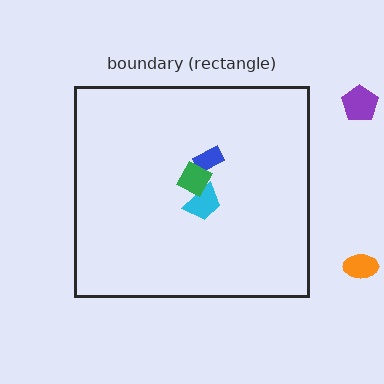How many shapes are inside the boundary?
3 inside, 2 outside.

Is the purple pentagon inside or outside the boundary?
Outside.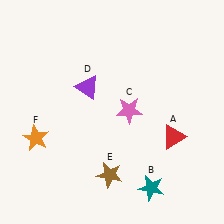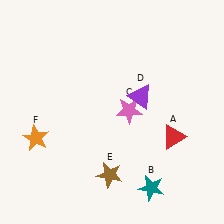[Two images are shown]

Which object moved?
The purple triangle (D) moved right.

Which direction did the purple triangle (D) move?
The purple triangle (D) moved right.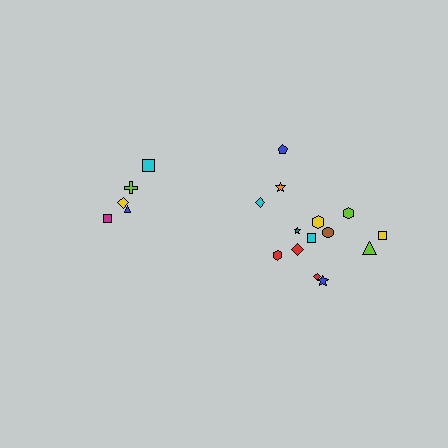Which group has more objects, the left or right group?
The right group.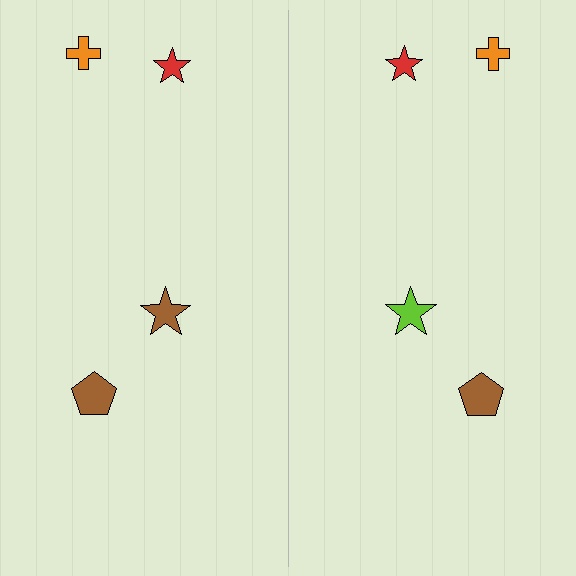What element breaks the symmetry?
The lime star on the right side breaks the symmetry — its mirror counterpart is brown.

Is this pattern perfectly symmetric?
No, the pattern is not perfectly symmetric. The lime star on the right side breaks the symmetry — its mirror counterpart is brown.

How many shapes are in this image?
There are 8 shapes in this image.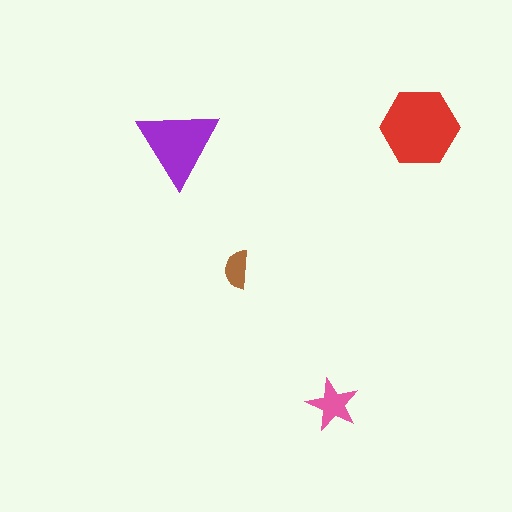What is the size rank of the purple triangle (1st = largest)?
2nd.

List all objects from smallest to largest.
The brown semicircle, the pink star, the purple triangle, the red hexagon.